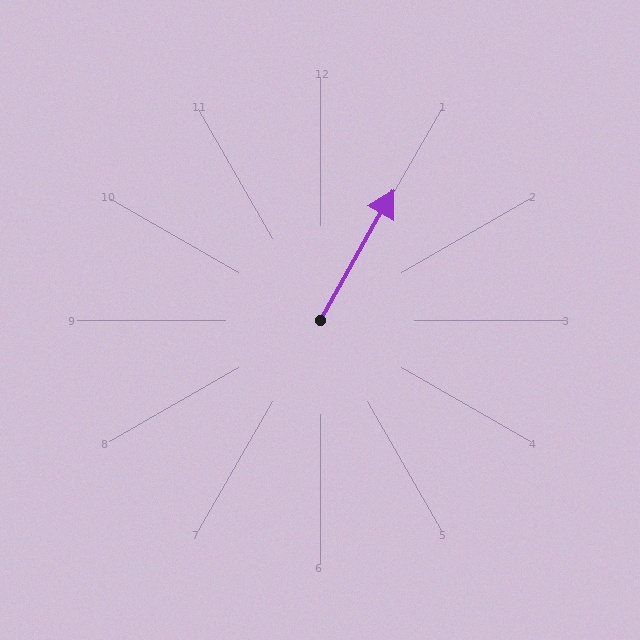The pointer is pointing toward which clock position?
Roughly 1 o'clock.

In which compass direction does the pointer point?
Northeast.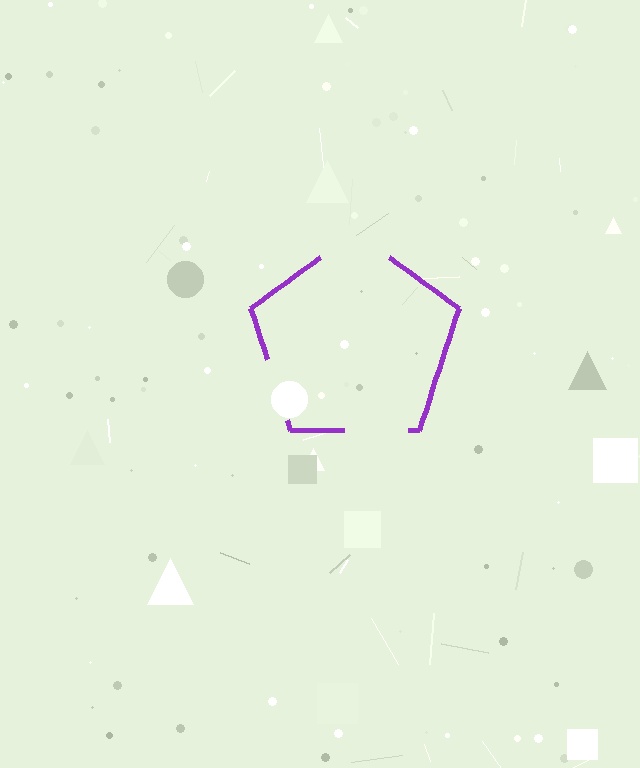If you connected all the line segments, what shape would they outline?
They would outline a pentagon.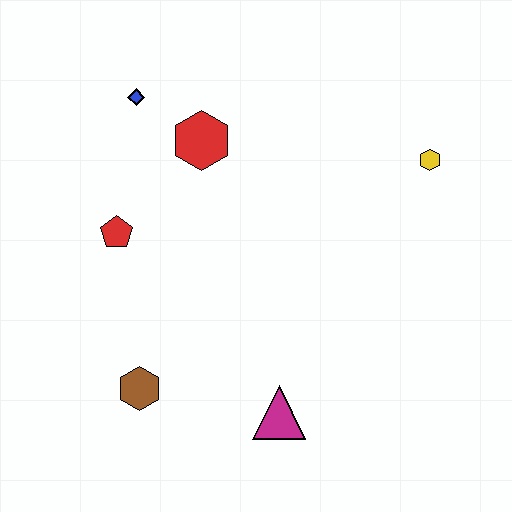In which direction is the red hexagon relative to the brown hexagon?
The red hexagon is above the brown hexagon.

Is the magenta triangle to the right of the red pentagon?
Yes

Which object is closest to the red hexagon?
The blue diamond is closest to the red hexagon.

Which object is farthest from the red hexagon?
The magenta triangle is farthest from the red hexagon.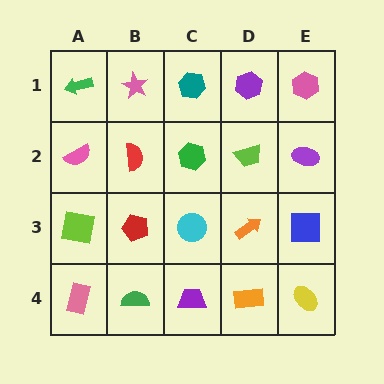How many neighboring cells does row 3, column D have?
4.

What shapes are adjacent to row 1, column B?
A red semicircle (row 2, column B), a green arrow (row 1, column A), a teal hexagon (row 1, column C).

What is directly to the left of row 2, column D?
A green hexagon.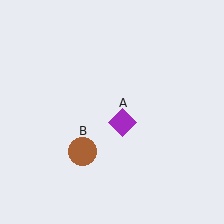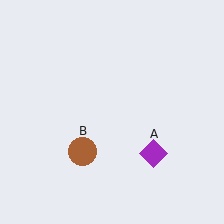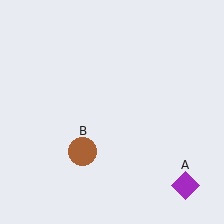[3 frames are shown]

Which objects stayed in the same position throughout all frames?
Brown circle (object B) remained stationary.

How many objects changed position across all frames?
1 object changed position: purple diamond (object A).